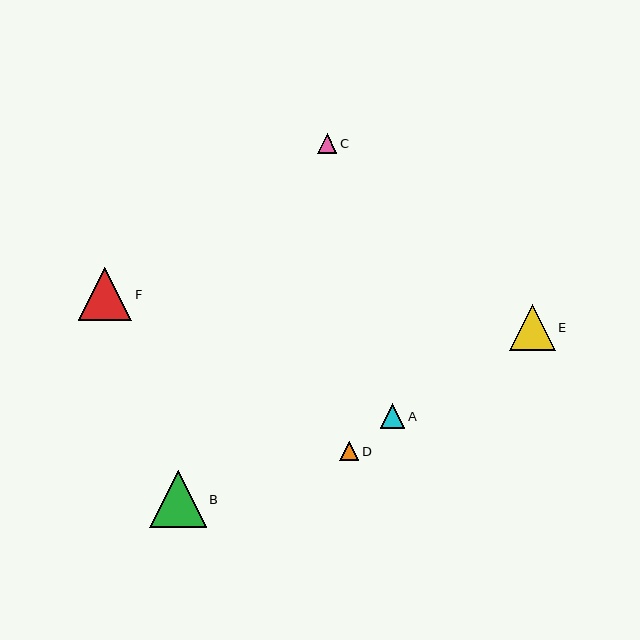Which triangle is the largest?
Triangle B is the largest with a size of approximately 56 pixels.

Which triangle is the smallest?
Triangle D is the smallest with a size of approximately 19 pixels.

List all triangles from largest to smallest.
From largest to smallest: B, F, E, A, C, D.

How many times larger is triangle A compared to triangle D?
Triangle A is approximately 1.3 times the size of triangle D.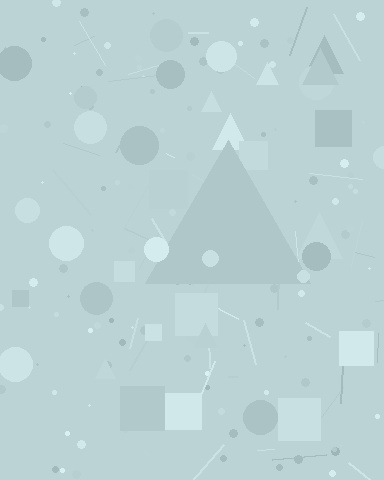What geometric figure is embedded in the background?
A triangle is embedded in the background.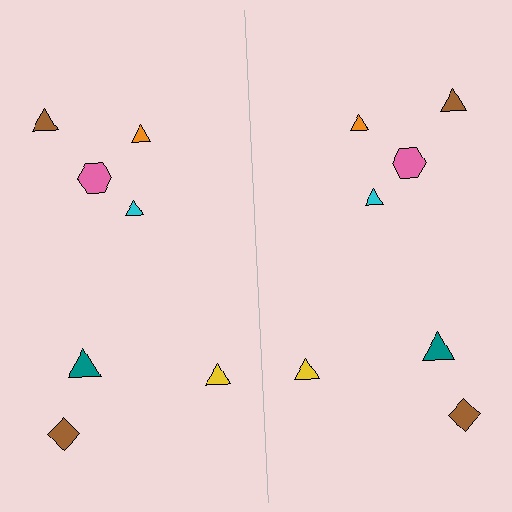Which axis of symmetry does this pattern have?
The pattern has a vertical axis of symmetry running through the center of the image.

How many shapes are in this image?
There are 14 shapes in this image.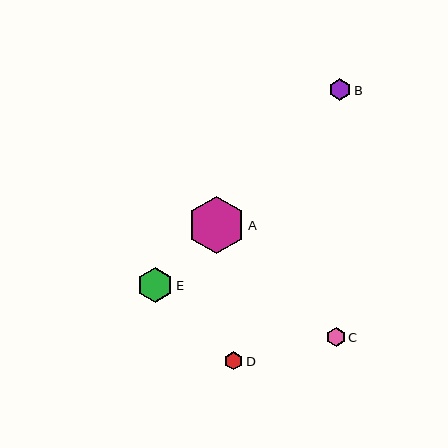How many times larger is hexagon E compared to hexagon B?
Hexagon E is approximately 1.7 times the size of hexagon B.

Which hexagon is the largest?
Hexagon A is the largest with a size of approximately 57 pixels.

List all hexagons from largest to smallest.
From largest to smallest: A, E, B, C, D.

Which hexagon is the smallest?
Hexagon D is the smallest with a size of approximately 18 pixels.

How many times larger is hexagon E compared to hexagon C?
Hexagon E is approximately 1.9 times the size of hexagon C.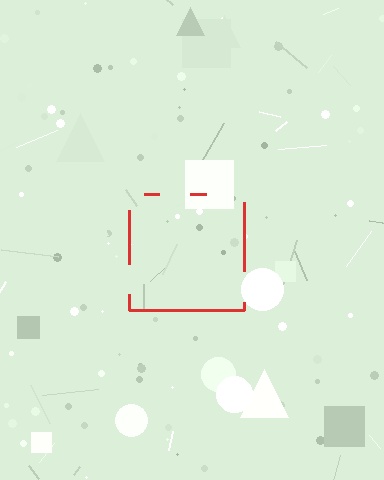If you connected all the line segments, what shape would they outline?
They would outline a square.